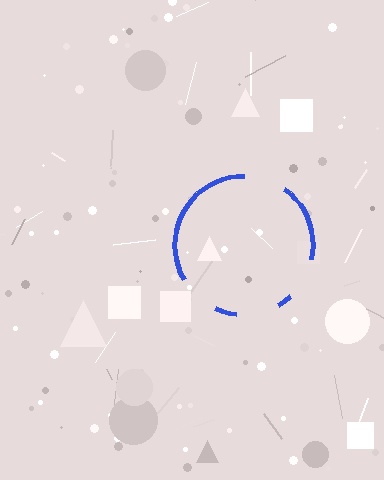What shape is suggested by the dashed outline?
The dashed outline suggests a circle.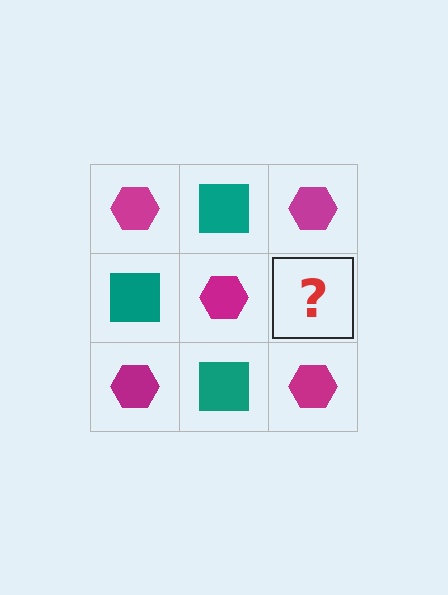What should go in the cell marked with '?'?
The missing cell should contain a teal square.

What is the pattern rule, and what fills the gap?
The rule is that it alternates magenta hexagon and teal square in a checkerboard pattern. The gap should be filled with a teal square.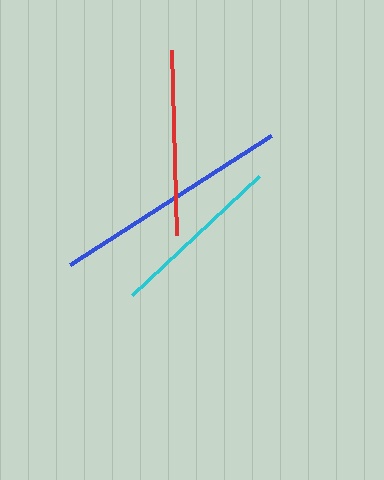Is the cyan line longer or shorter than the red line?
The red line is longer than the cyan line.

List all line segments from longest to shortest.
From longest to shortest: blue, red, cyan.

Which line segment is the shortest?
The cyan line is the shortest at approximately 173 pixels.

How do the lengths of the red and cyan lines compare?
The red and cyan lines are approximately the same length.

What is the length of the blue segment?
The blue segment is approximately 239 pixels long.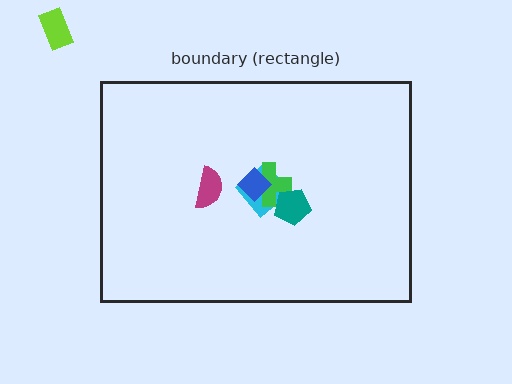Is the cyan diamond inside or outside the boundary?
Inside.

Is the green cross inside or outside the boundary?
Inside.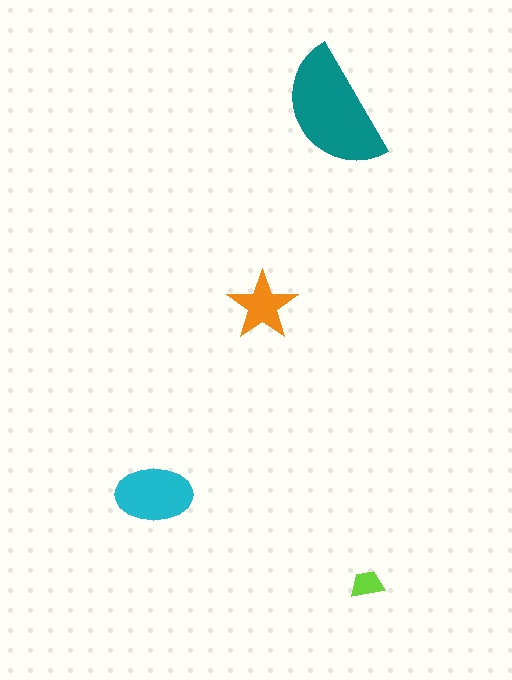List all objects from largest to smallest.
The teal semicircle, the cyan ellipse, the orange star, the lime trapezoid.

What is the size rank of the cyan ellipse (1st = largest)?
2nd.